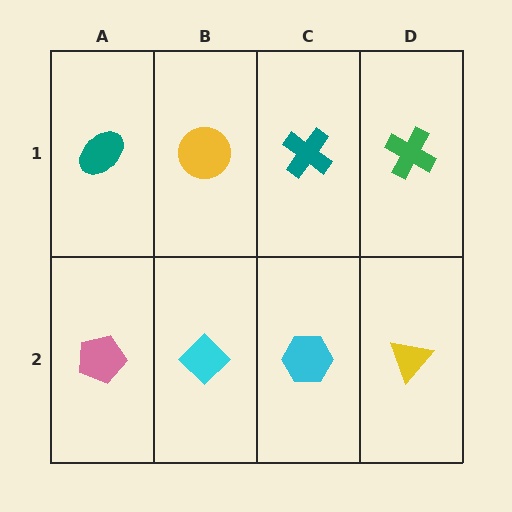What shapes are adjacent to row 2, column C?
A teal cross (row 1, column C), a cyan diamond (row 2, column B), a yellow triangle (row 2, column D).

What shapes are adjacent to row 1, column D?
A yellow triangle (row 2, column D), a teal cross (row 1, column C).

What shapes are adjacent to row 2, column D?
A green cross (row 1, column D), a cyan hexagon (row 2, column C).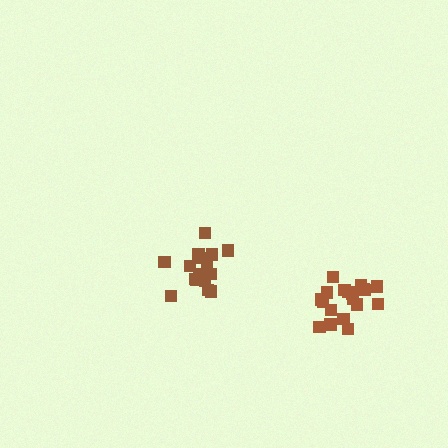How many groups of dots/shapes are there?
There are 2 groups.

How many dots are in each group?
Group 1: 16 dots, Group 2: 20 dots (36 total).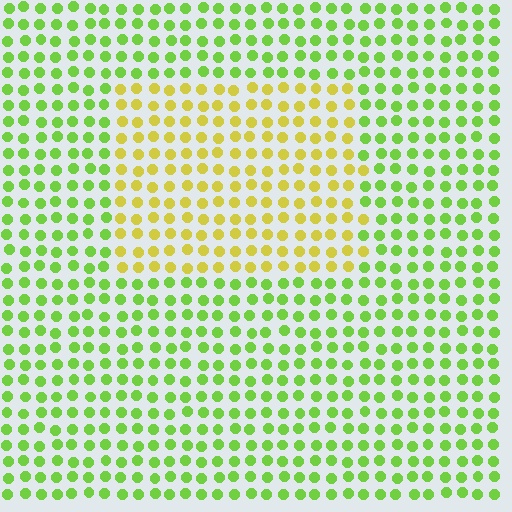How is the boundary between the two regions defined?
The boundary is defined purely by a slight shift in hue (about 43 degrees). Spacing, size, and orientation are identical on both sides.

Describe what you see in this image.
The image is filled with small lime elements in a uniform arrangement. A rectangle-shaped region is visible where the elements are tinted to a slightly different hue, forming a subtle color boundary.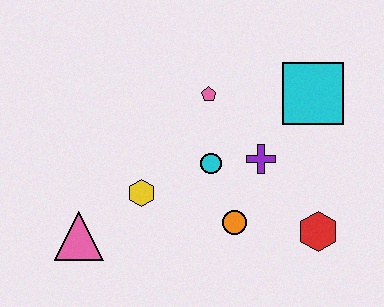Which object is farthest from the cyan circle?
The pink triangle is farthest from the cyan circle.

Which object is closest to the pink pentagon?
The cyan circle is closest to the pink pentagon.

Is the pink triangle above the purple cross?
No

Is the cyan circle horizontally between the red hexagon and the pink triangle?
Yes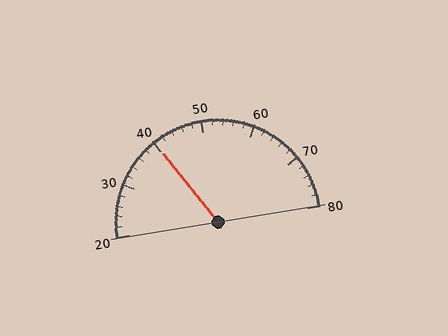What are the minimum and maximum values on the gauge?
The gauge ranges from 20 to 80.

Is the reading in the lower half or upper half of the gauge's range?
The reading is in the lower half of the range (20 to 80).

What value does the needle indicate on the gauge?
The needle indicates approximately 40.